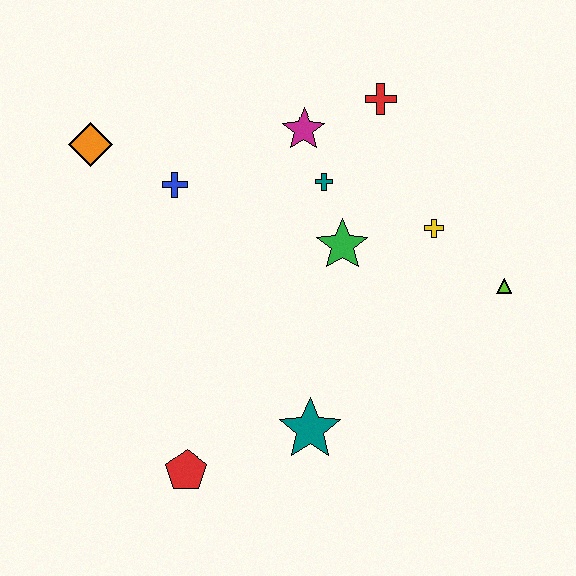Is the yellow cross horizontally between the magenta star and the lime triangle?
Yes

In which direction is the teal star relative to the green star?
The teal star is below the green star.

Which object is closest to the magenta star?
The teal cross is closest to the magenta star.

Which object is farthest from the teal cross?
The red pentagon is farthest from the teal cross.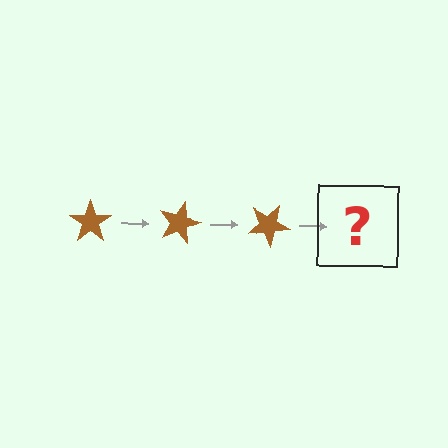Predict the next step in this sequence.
The next step is a brown star rotated 45 degrees.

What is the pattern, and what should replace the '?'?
The pattern is that the star rotates 15 degrees each step. The '?' should be a brown star rotated 45 degrees.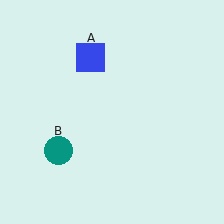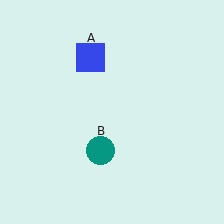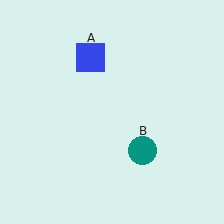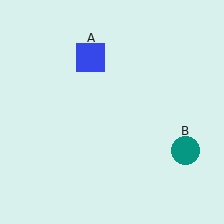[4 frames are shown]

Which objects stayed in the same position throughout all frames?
Blue square (object A) remained stationary.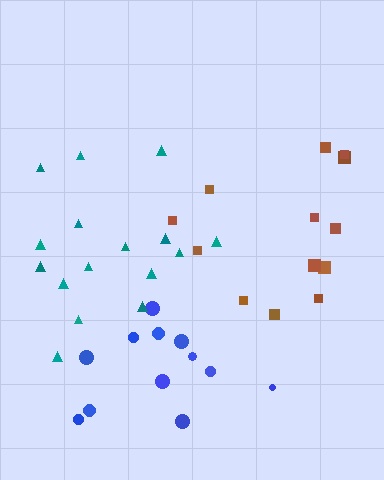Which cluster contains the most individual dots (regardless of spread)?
Teal (17).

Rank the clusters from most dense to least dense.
blue, teal, brown.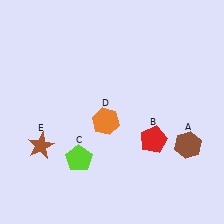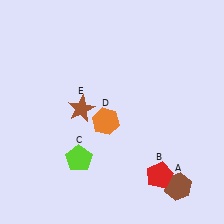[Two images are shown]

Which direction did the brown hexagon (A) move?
The brown hexagon (A) moved down.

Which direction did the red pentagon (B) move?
The red pentagon (B) moved down.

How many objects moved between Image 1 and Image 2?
3 objects moved between the two images.